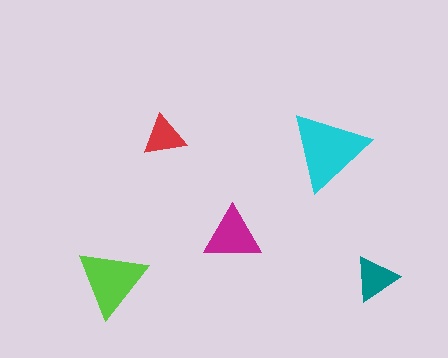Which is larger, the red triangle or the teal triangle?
The teal one.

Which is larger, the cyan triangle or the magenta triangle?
The cyan one.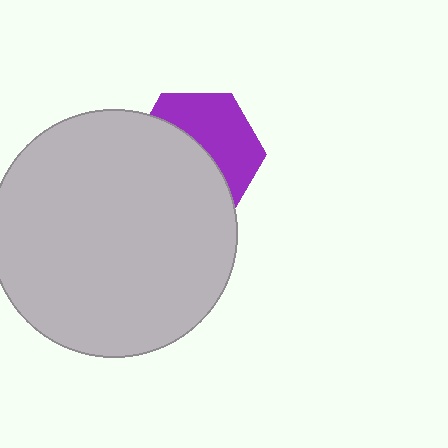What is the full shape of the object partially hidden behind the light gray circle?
The partially hidden object is a purple hexagon.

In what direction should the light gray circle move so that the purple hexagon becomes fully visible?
The light gray circle should move toward the lower-left. That is the shortest direction to clear the overlap and leave the purple hexagon fully visible.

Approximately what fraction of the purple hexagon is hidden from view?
Roughly 54% of the purple hexagon is hidden behind the light gray circle.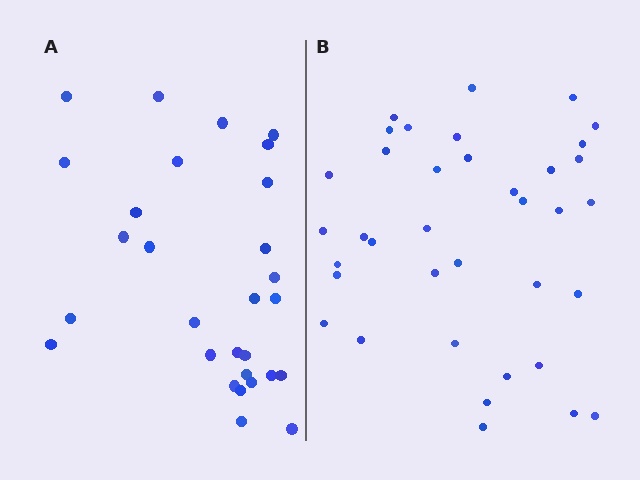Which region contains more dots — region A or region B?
Region B (the right region) has more dots.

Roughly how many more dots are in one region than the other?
Region B has roughly 8 or so more dots than region A.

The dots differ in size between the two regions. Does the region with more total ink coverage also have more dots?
No. Region A has more total ink coverage because its dots are larger, but region B actually contains more individual dots. Total area can be misleading — the number of items is what matters here.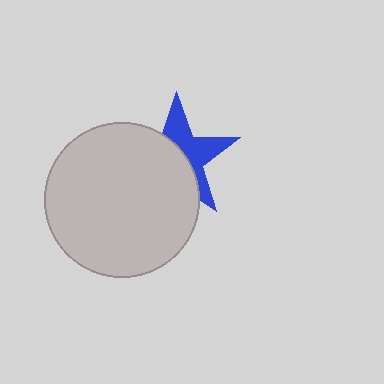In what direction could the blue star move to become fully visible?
The blue star could move toward the upper-right. That would shift it out from behind the light gray circle entirely.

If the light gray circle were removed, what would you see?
You would see the complete blue star.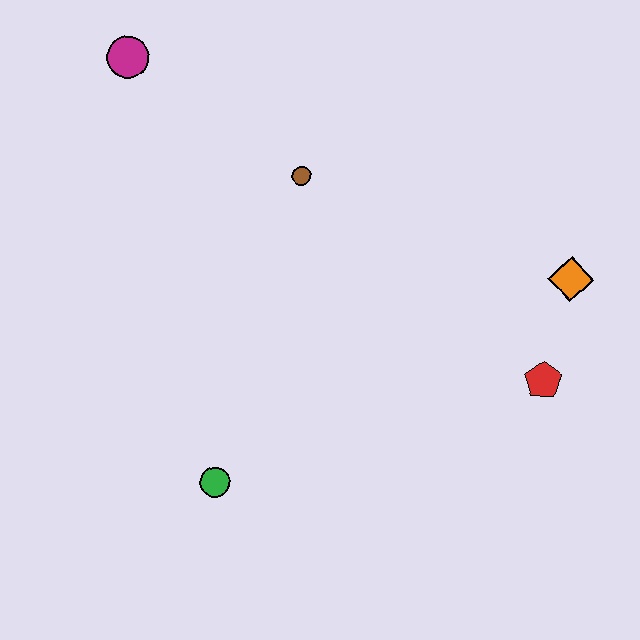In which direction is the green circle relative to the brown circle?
The green circle is below the brown circle.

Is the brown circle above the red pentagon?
Yes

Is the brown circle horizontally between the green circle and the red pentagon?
Yes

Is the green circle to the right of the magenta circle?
Yes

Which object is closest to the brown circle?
The magenta circle is closest to the brown circle.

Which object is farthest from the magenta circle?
The red pentagon is farthest from the magenta circle.